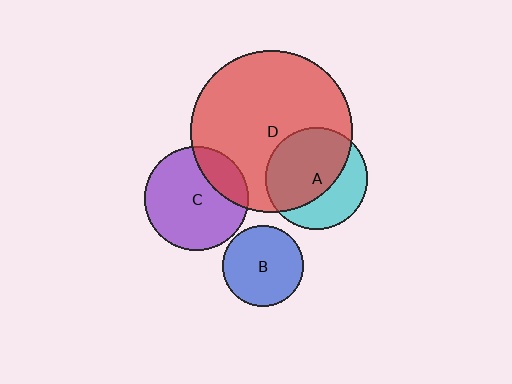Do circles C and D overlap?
Yes.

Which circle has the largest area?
Circle D (red).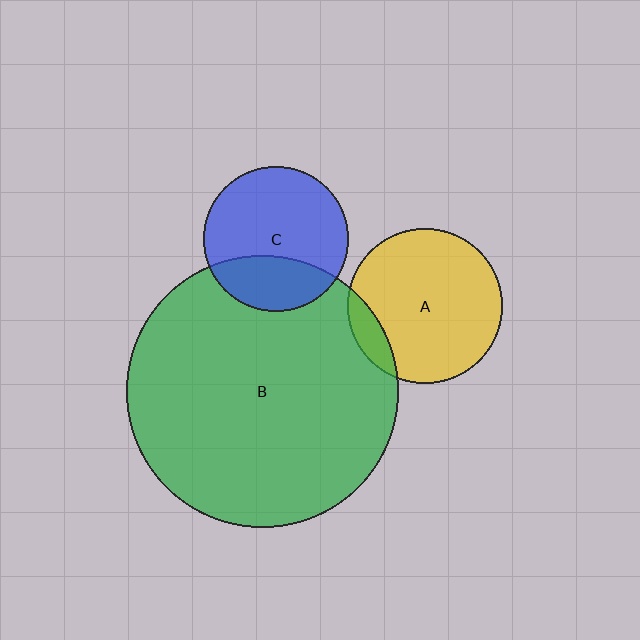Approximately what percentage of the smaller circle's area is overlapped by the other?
Approximately 10%.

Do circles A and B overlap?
Yes.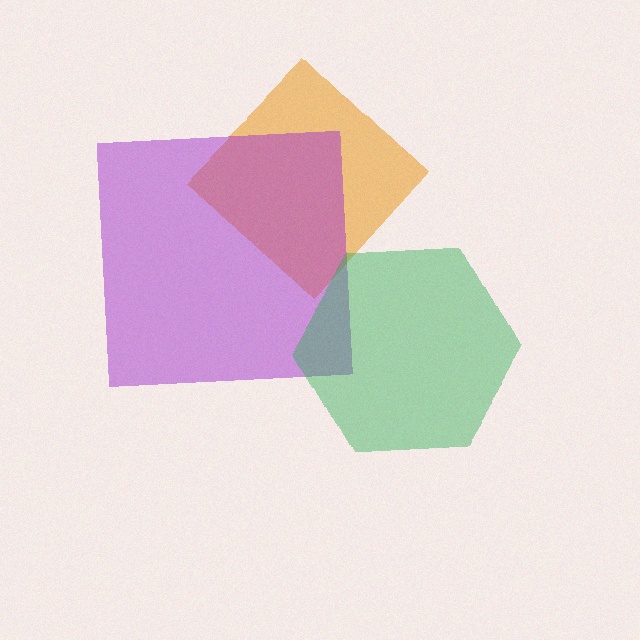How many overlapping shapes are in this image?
There are 3 overlapping shapes in the image.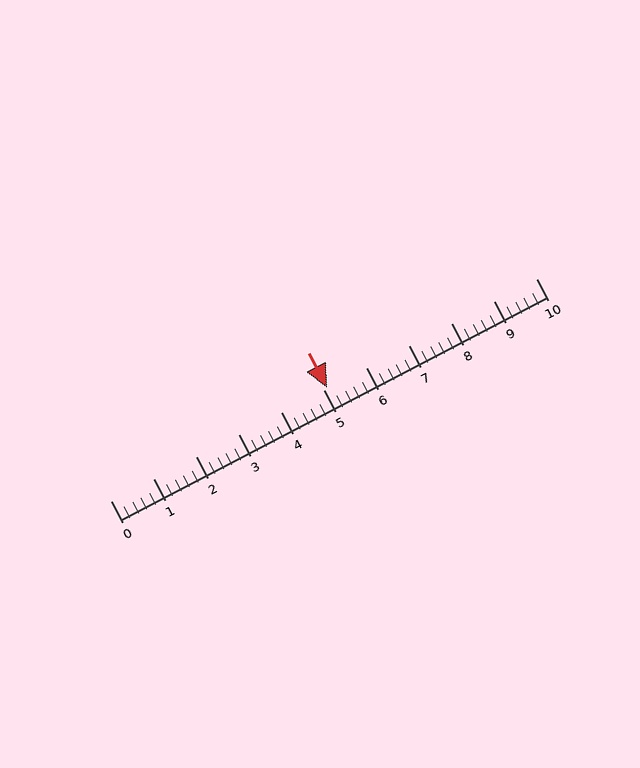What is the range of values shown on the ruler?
The ruler shows values from 0 to 10.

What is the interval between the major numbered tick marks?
The major tick marks are spaced 1 units apart.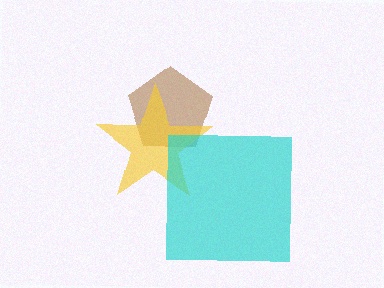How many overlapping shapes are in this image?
There are 3 overlapping shapes in the image.